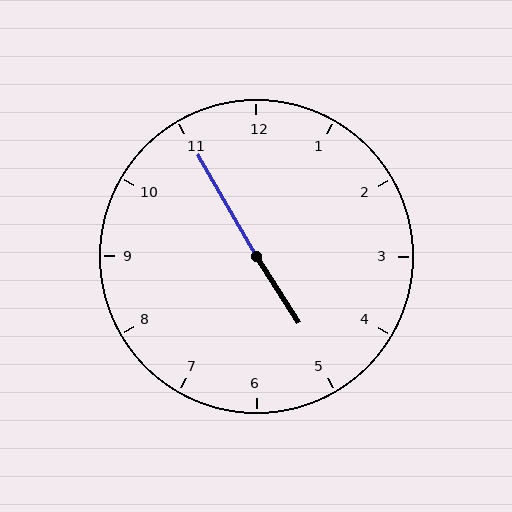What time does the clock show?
4:55.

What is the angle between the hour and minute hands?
Approximately 178 degrees.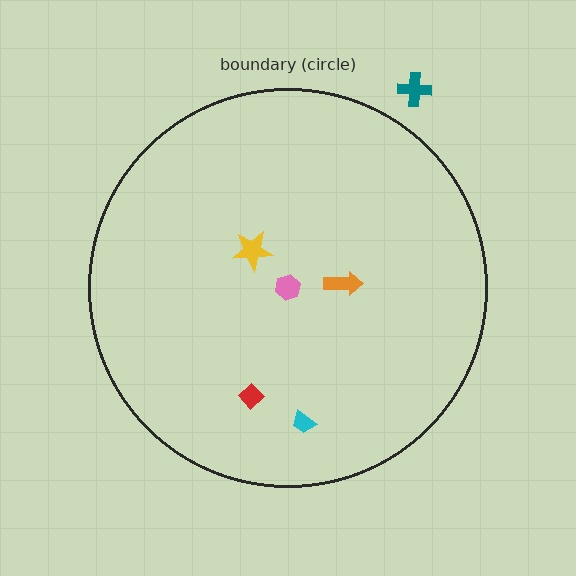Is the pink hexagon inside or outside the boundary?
Inside.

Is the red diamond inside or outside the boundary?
Inside.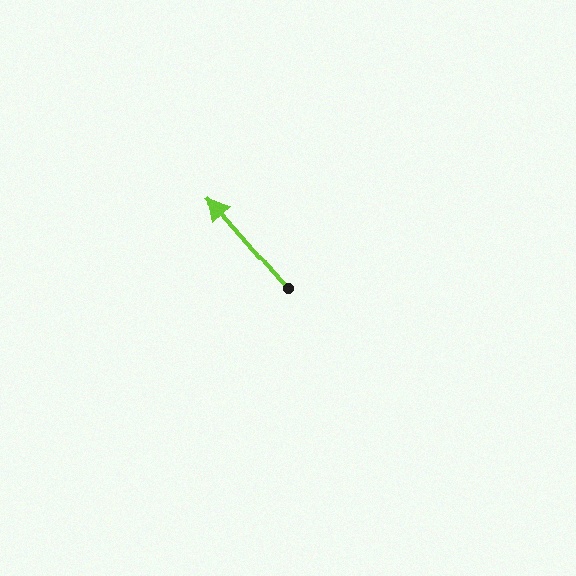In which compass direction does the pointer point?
Northwest.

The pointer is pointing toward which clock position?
Roughly 11 o'clock.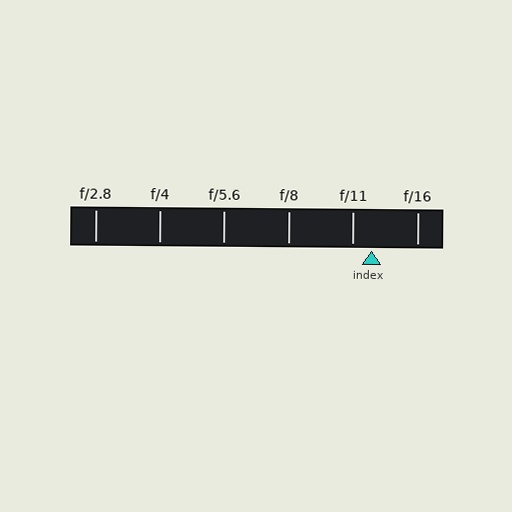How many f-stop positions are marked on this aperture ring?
There are 6 f-stop positions marked.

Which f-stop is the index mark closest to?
The index mark is closest to f/11.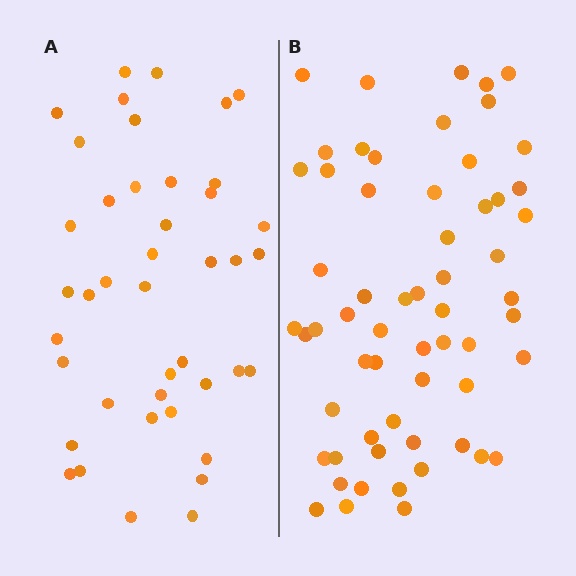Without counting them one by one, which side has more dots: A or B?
Region B (the right region) has more dots.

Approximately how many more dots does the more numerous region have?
Region B has approximately 20 more dots than region A.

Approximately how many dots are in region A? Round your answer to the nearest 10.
About 40 dots. (The exact count is 42, which rounds to 40.)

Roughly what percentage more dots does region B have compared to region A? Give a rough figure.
About 45% more.